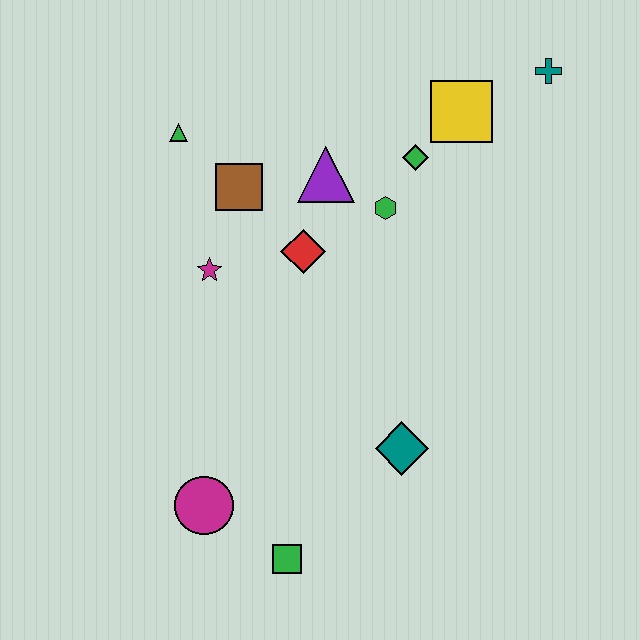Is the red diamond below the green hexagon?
Yes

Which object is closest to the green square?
The magenta circle is closest to the green square.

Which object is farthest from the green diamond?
The green square is farthest from the green diamond.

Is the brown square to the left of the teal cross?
Yes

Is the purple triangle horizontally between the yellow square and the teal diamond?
No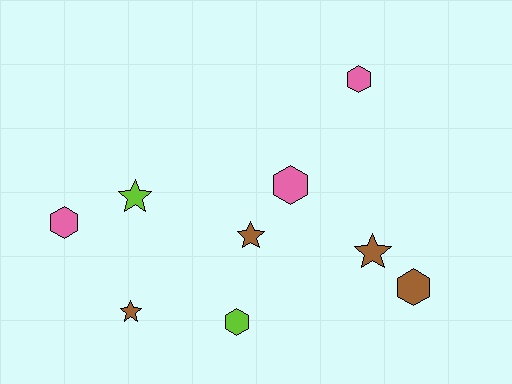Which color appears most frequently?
Brown, with 4 objects.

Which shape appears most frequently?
Hexagon, with 5 objects.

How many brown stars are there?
There are 3 brown stars.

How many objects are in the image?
There are 9 objects.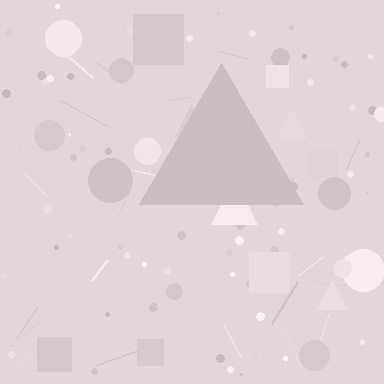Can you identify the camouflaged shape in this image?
The camouflaged shape is a triangle.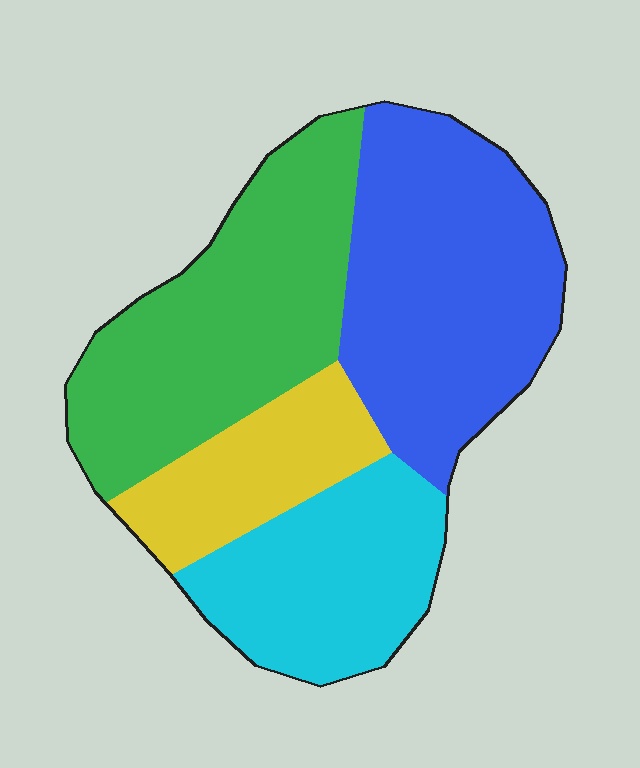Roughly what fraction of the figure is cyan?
Cyan covers around 20% of the figure.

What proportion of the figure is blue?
Blue takes up between a quarter and a half of the figure.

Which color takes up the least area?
Yellow, at roughly 15%.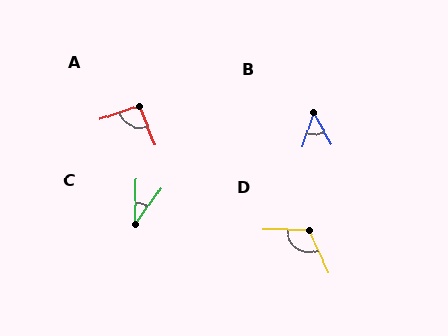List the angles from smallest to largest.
C (35°), B (48°), A (93°), D (116°).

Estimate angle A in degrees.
Approximately 93 degrees.